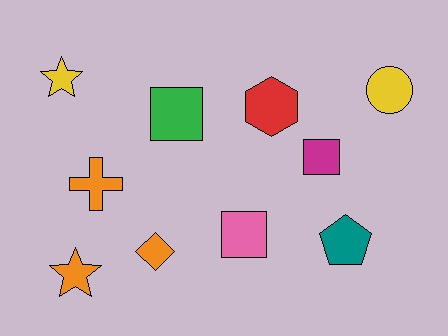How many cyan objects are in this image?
There are no cyan objects.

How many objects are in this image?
There are 10 objects.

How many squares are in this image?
There are 3 squares.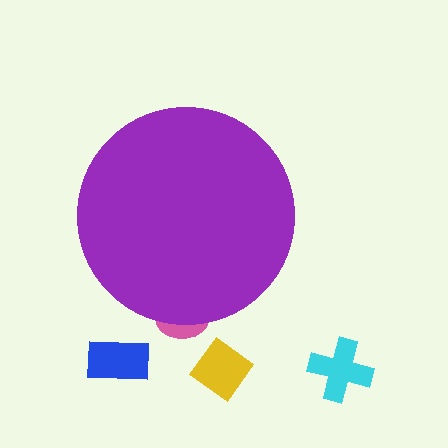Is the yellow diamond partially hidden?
No, the yellow diamond is fully visible.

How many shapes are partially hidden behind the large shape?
1 shape is partially hidden.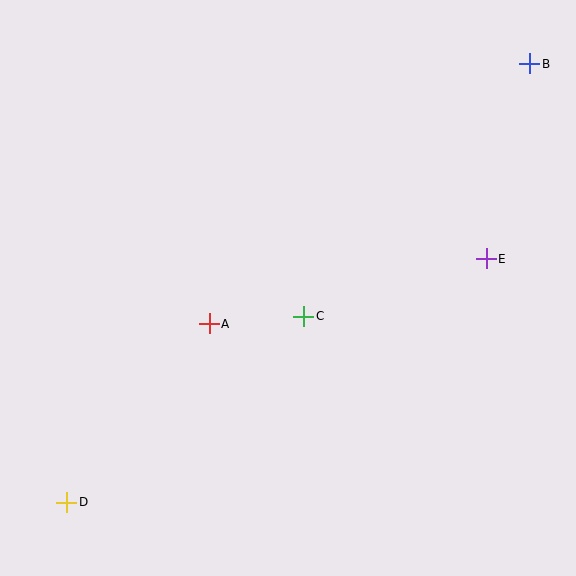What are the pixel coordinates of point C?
Point C is at (304, 316).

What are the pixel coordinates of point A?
Point A is at (209, 324).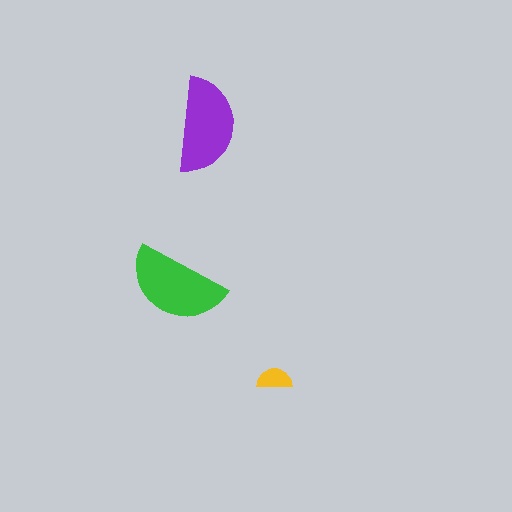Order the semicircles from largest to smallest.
the green one, the purple one, the yellow one.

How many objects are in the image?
There are 3 objects in the image.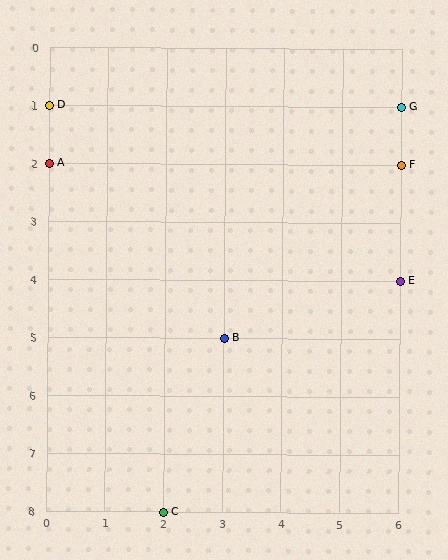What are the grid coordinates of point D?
Point D is at grid coordinates (0, 1).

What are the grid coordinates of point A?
Point A is at grid coordinates (0, 2).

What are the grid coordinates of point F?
Point F is at grid coordinates (6, 2).